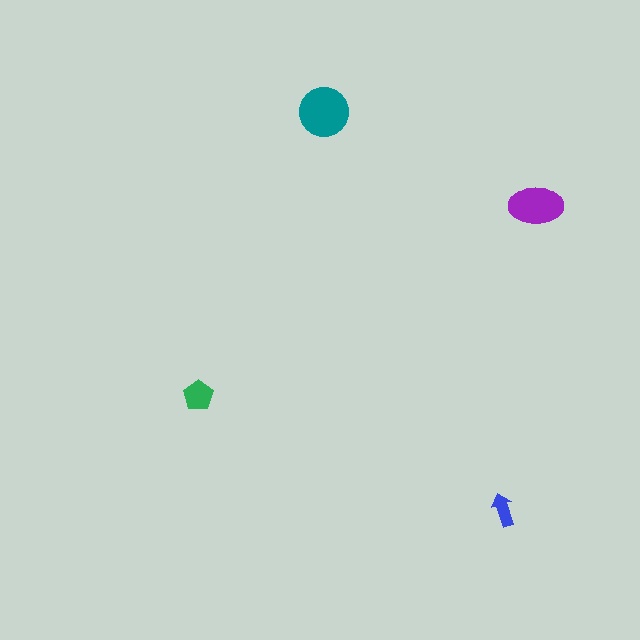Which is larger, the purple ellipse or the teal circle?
The teal circle.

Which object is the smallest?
The blue arrow.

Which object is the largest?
The teal circle.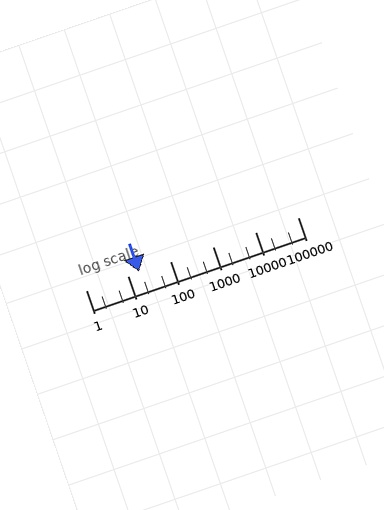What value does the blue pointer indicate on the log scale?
The pointer indicates approximately 18.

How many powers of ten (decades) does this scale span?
The scale spans 5 decades, from 1 to 100000.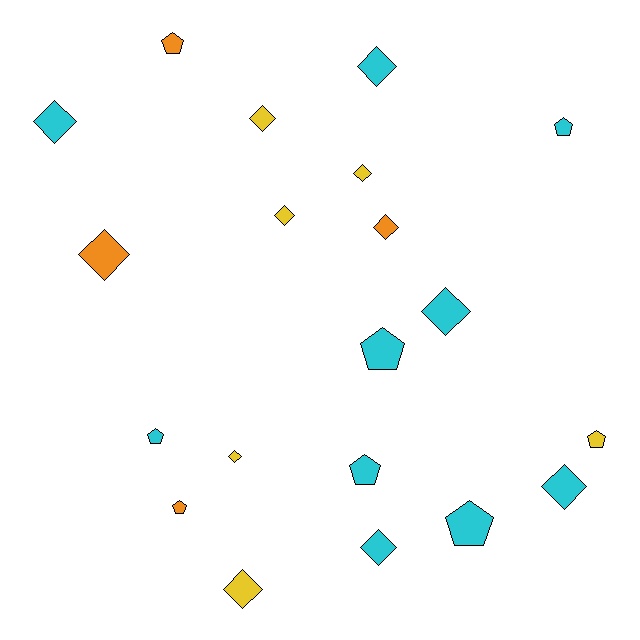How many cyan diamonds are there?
There are 5 cyan diamonds.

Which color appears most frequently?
Cyan, with 10 objects.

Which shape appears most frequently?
Diamond, with 12 objects.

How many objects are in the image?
There are 20 objects.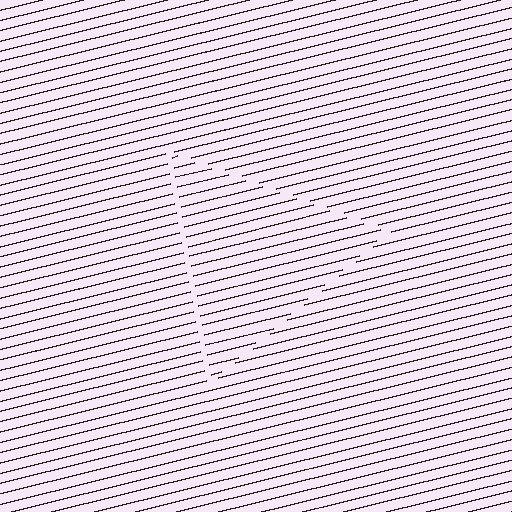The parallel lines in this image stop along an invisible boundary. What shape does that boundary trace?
An illusory triangle. The interior of the shape contains the same grating, shifted by half a period — the contour is defined by the phase discontinuity where line-ends from the inner and outer gratings abut.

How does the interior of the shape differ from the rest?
The interior of the shape contains the same grating, shifted by half a period — the contour is defined by the phase discontinuity where line-ends from the inner and outer gratings abut.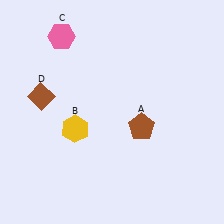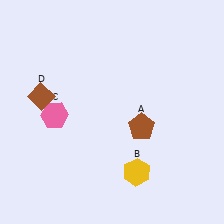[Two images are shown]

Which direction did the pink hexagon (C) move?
The pink hexagon (C) moved down.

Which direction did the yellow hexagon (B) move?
The yellow hexagon (B) moved right.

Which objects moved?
The objects that moved are: the yellow hexagon (B), the pink hexagon (C).